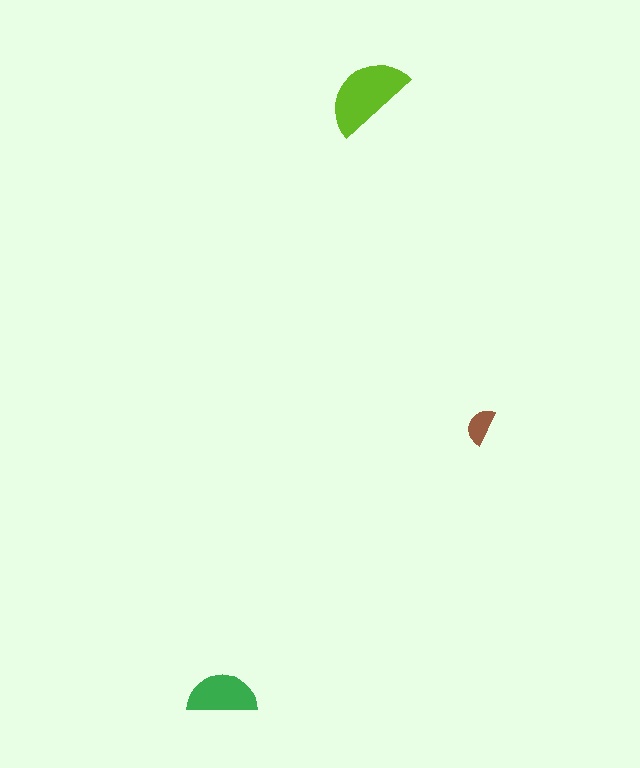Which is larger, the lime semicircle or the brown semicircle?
The lime one.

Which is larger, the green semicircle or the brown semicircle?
The green one.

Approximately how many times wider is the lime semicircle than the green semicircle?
About 1.5 times wider.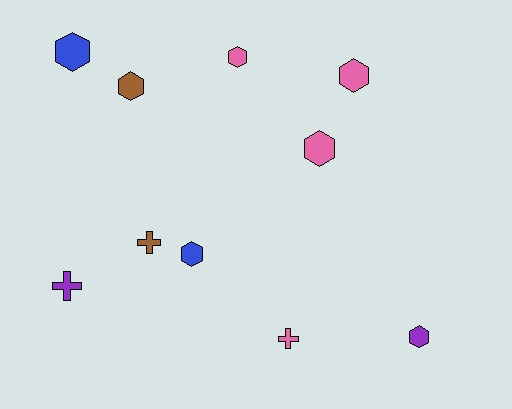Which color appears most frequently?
Pink, with 4 objects.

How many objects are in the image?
There are 10 objects.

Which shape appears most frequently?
Hexagon, with 7 objects.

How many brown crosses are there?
There is 1 brown cross.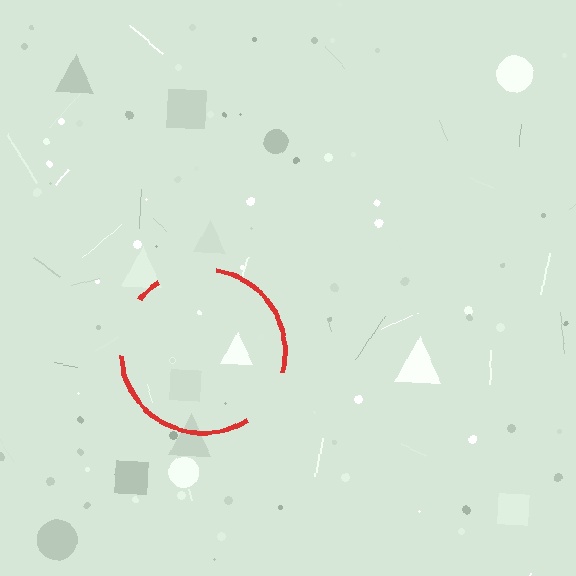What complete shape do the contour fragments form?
The contour fragments form a circle.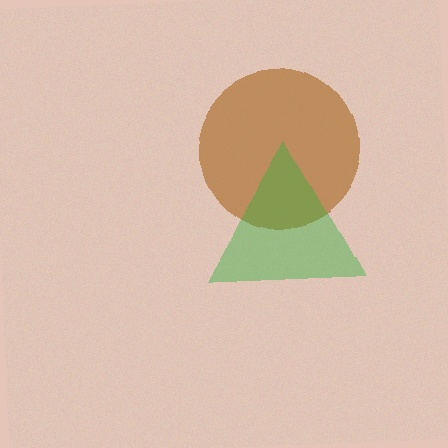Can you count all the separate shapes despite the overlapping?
Yes, there are 2 separate shapes.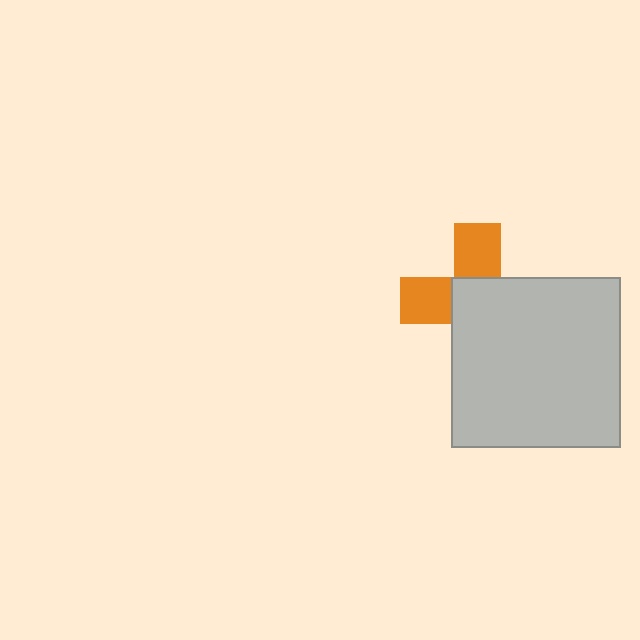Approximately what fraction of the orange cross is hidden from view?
Roughly 60% of the orange cross is hidden behind the light gray square.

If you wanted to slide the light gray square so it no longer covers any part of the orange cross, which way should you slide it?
Slide it toward the lower-right — that is the most direct way to separate the two shapes.